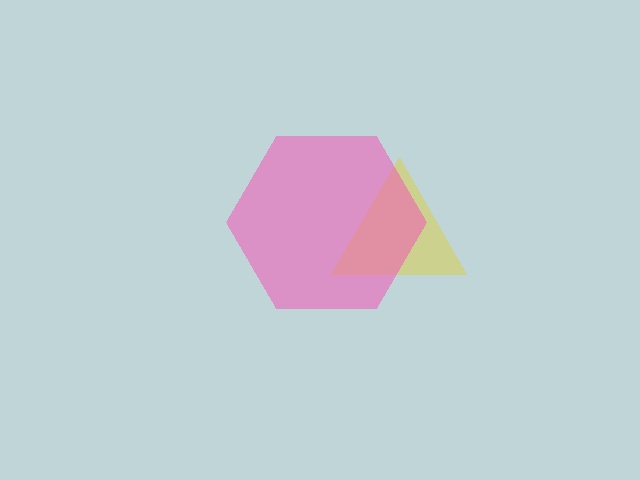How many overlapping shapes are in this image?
There are 2 overlapping shapes in the image.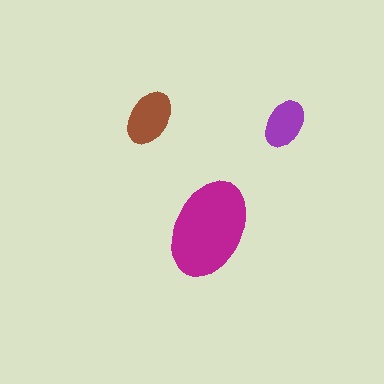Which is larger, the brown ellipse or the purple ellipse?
The brown one.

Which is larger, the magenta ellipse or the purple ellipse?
The magenta one.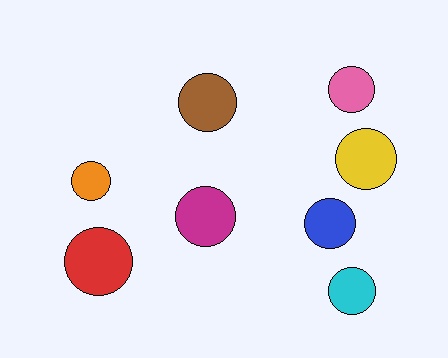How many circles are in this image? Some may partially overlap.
There are 8 circles.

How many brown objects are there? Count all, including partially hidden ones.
There is 1 brown object.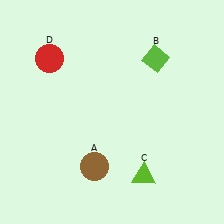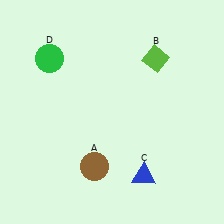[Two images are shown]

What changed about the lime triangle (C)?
In Image 1, C is lime. In Image 2, it changed to blue.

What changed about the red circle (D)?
In Image 1, D is red. In Image 2, it changed to green.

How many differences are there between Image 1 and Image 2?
There are 2 differences between the two images.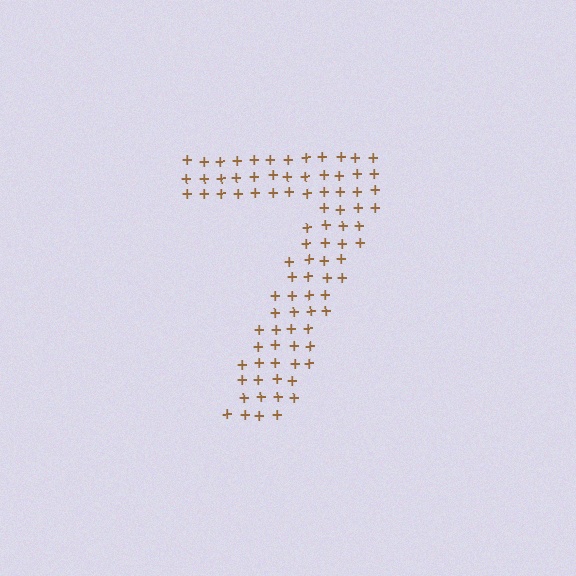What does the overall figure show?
The overall figure shows the digit 7.